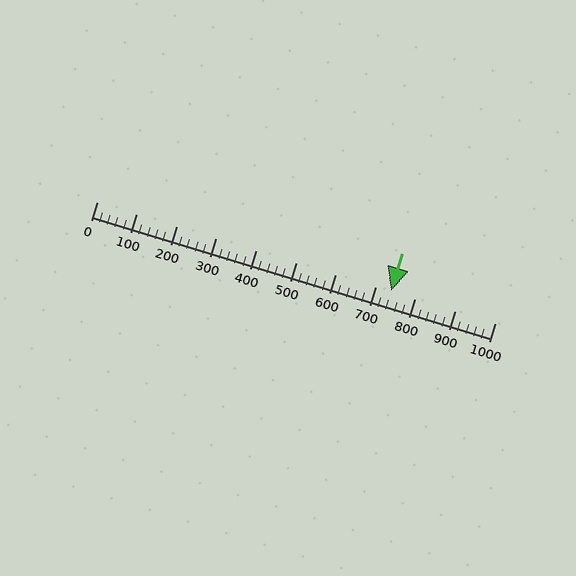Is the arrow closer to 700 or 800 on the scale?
The arrow is closer to 700.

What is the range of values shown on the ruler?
The ruler shows values from 0 to 1000.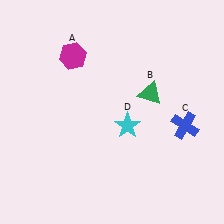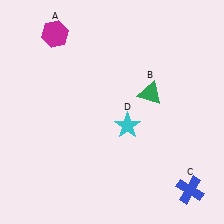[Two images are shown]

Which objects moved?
The objects that moved are: the magenta hexagon (A), the blue cross (C).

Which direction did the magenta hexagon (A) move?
The magenta hexagon (A) moved up.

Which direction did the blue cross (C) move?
The blue cross (C) moved down.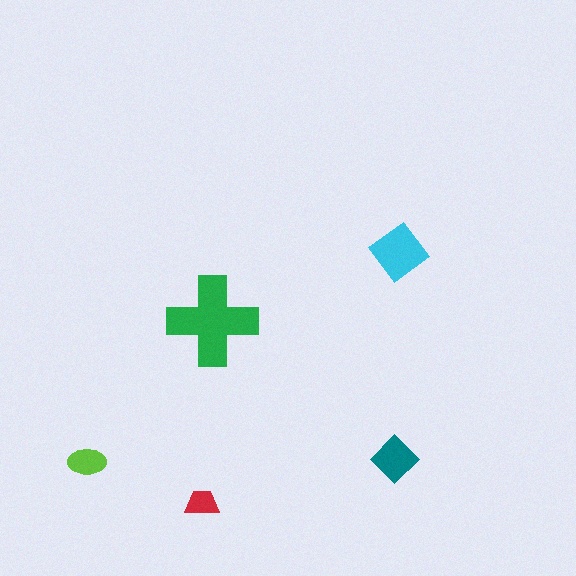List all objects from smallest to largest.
The red trapezoid, the lime ellipse, the teal diamond, the cyan diamond, the green cross.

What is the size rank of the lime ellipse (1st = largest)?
4th.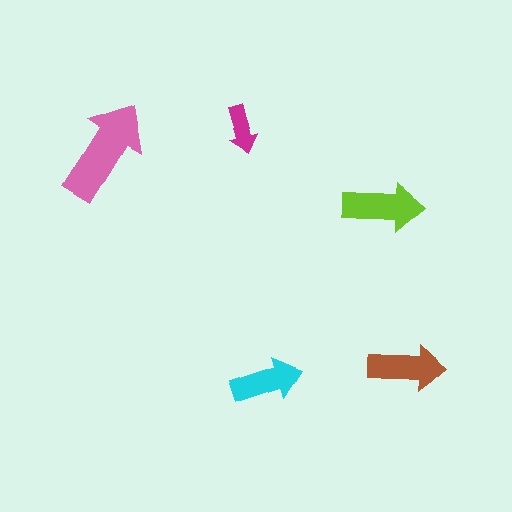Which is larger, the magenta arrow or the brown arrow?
The brown one.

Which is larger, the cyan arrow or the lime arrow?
The lime one.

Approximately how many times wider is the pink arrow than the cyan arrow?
About 1.5 times wider.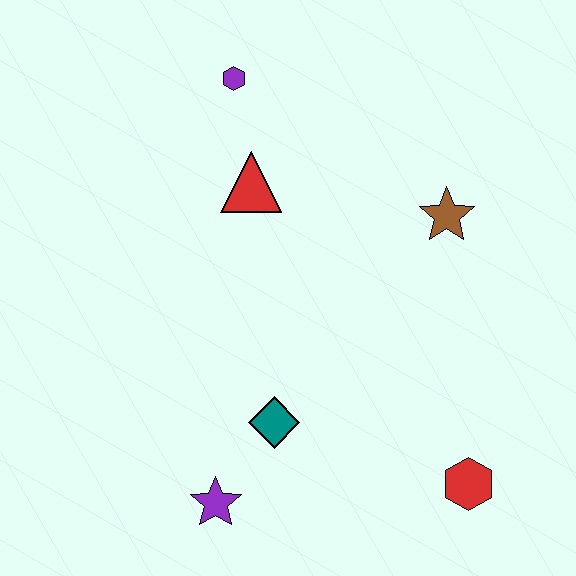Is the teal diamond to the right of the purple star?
Yes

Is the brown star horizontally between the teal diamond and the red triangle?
No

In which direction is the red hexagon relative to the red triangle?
The red hexagon is below the red triangle.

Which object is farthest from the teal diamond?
The purple hexagon is farthest from the teal diamond.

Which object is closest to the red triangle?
The purple hexagon is closest to the red triangle.